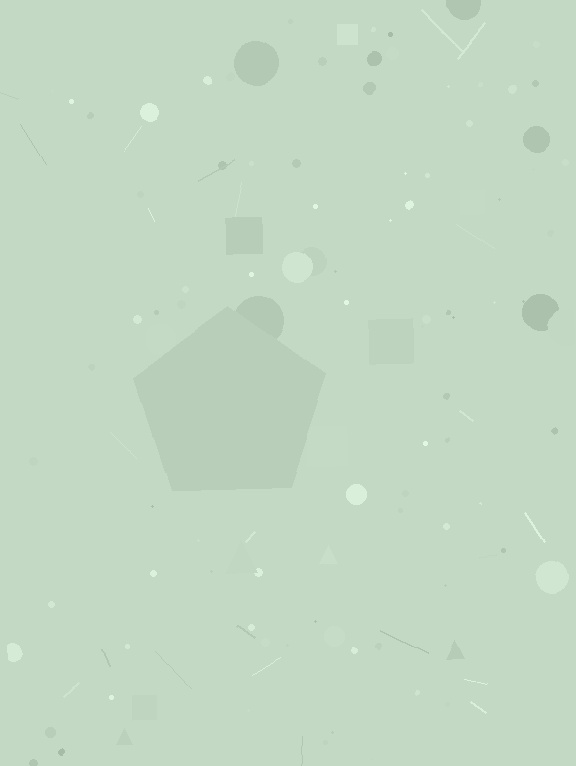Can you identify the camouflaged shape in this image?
The camouflaged shape is a pentagon.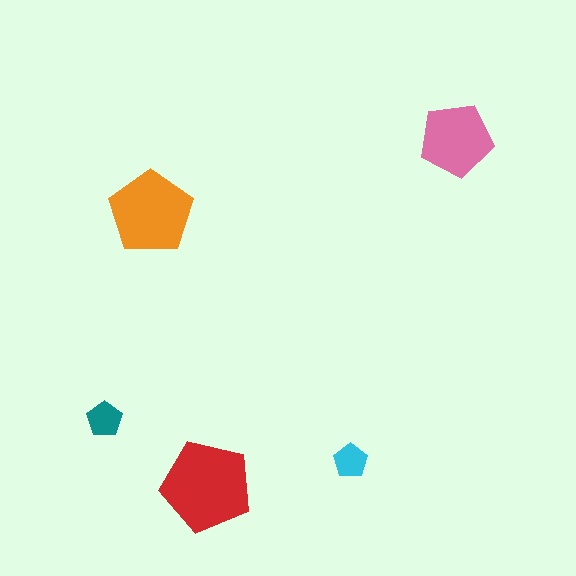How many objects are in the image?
There are 5 objects in the image.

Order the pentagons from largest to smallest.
the red one, the orange one, the pink one, the teal one, the cyan one.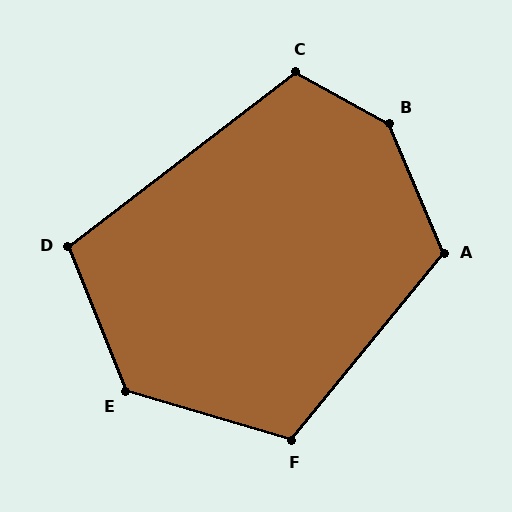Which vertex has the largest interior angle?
B, at approximately 141 degrees.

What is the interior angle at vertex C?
Approximately 114 degrees (obtuse).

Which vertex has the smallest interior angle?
D, at approximately 106 degrees.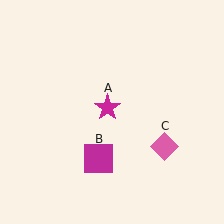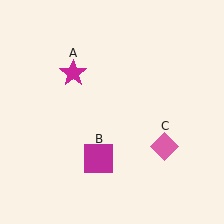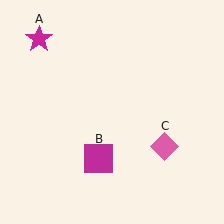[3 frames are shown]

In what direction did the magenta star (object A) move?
The magenta star (object A) moved up and to the left.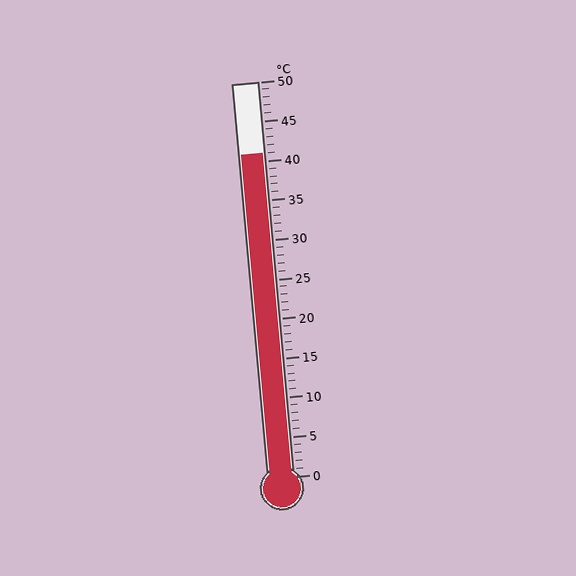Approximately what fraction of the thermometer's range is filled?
The thermometer is filled to approximately 80% of its range.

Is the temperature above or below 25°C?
The temperature is above 25°C.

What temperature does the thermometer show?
The thermometer shows approximately 41°C.